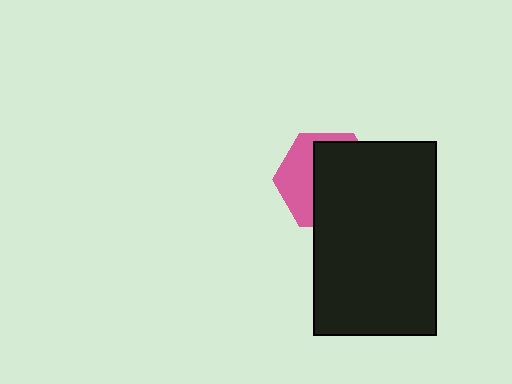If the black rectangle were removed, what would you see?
You would see the complete pink hexagon.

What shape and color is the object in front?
The object in front is a black rectangle.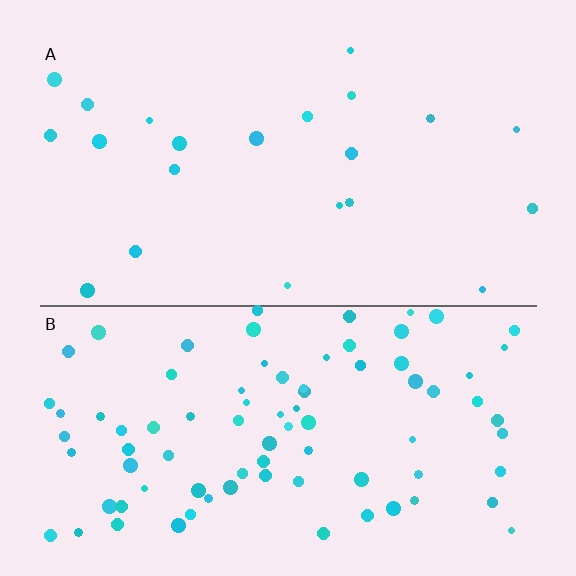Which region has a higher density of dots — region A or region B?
B (the bottom).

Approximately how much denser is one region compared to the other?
Approximately 3.9× — region B over region A.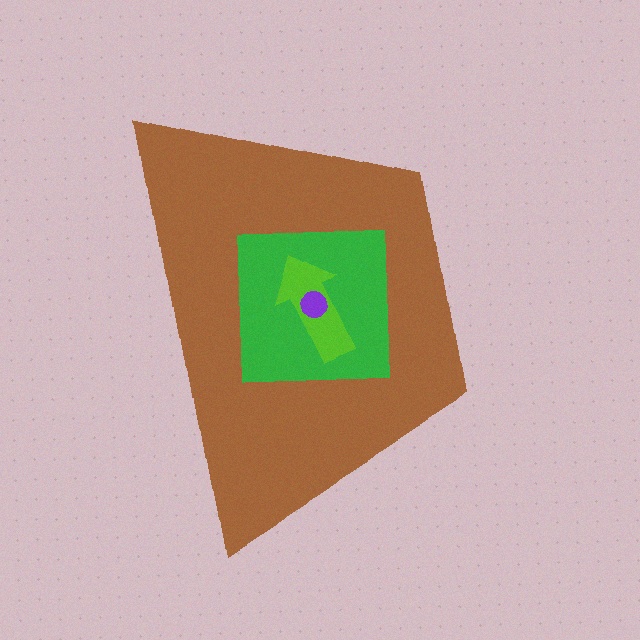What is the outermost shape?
The brown trapezoid.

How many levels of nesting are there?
4.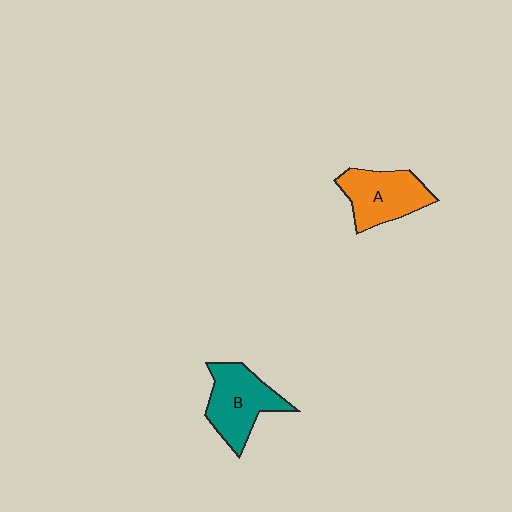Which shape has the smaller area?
Shape A (orange).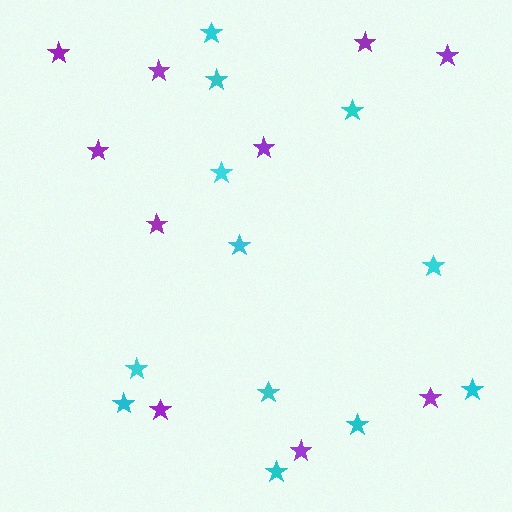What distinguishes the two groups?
There are 2 groups: one group of cyan stars (12) and one group of purple stars (10).